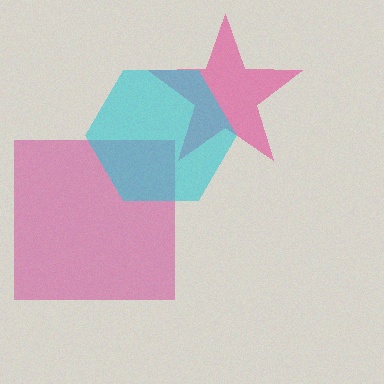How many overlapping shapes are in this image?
There are 3 overlapping shapes in the image.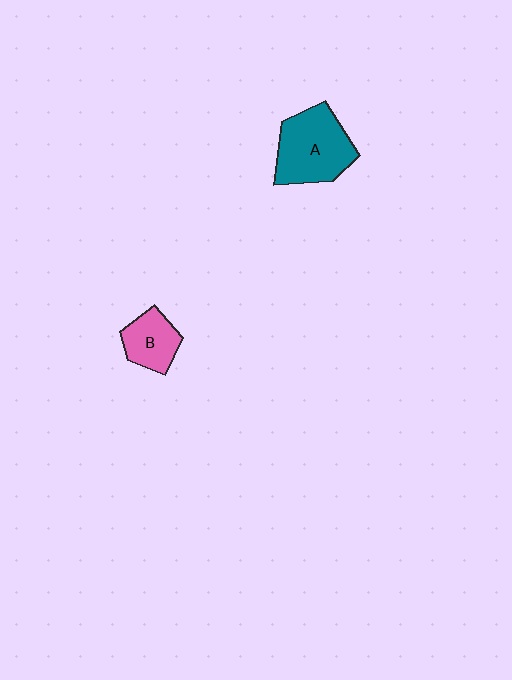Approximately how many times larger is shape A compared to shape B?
Approximately 1.8 times.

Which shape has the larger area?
Shape A (teal).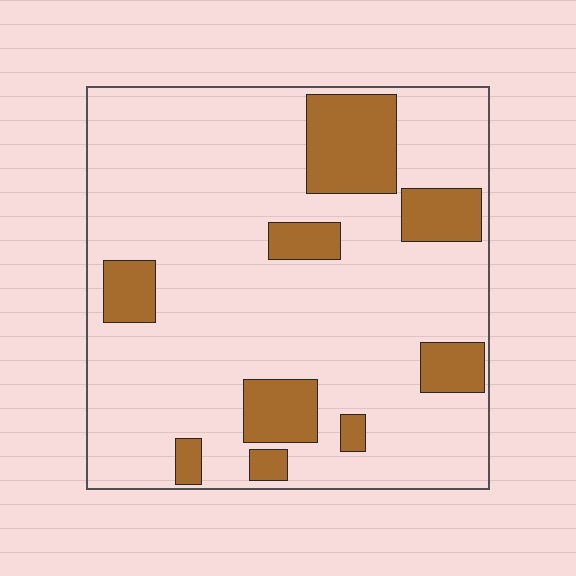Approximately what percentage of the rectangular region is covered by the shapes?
Approximately 20%.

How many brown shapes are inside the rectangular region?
9.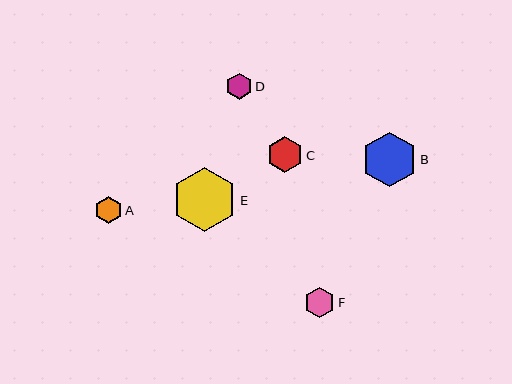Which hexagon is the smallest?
Hexagon D is the smallest with a size of approximately 26 pixels.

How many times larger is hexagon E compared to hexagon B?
Hexagon E is approximately 1.2 times the size of hexagon B.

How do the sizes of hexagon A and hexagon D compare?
Hexagon A and hexagon D are approximately the same size.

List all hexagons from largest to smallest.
From largest to smallest: E, B, C, F, A, D.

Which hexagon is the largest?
Hexagon E is the largest with a size of approximately 64 pixels.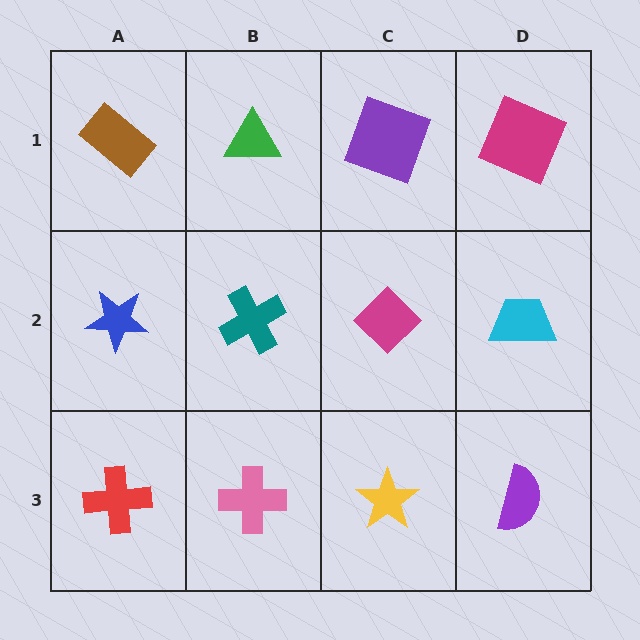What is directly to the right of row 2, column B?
A magenta diamond.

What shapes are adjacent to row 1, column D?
A cyan trapezoid (row 2, column D), a purple square (row 1, column C).